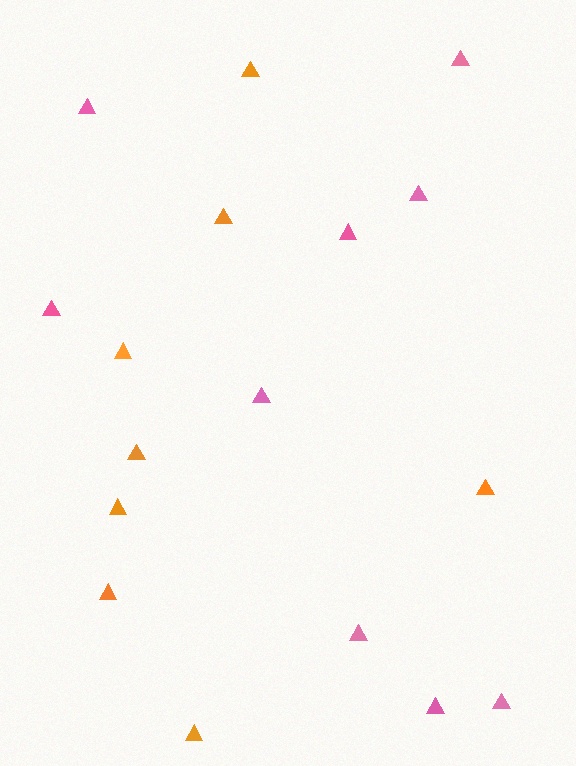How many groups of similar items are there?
There are 2 groups: one group of pink triangles (9) and one group of orange triangles (8).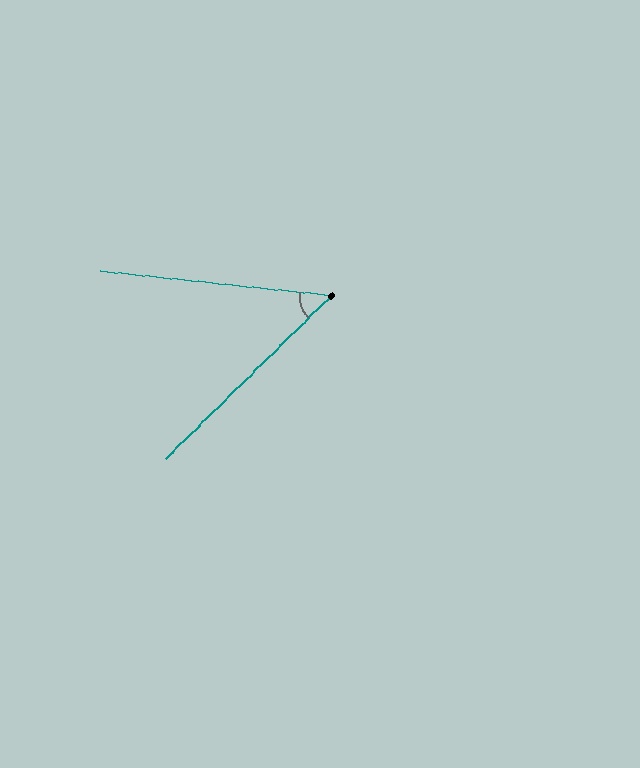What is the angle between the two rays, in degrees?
Approximately 50 degrees.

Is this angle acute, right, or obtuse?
It is acute.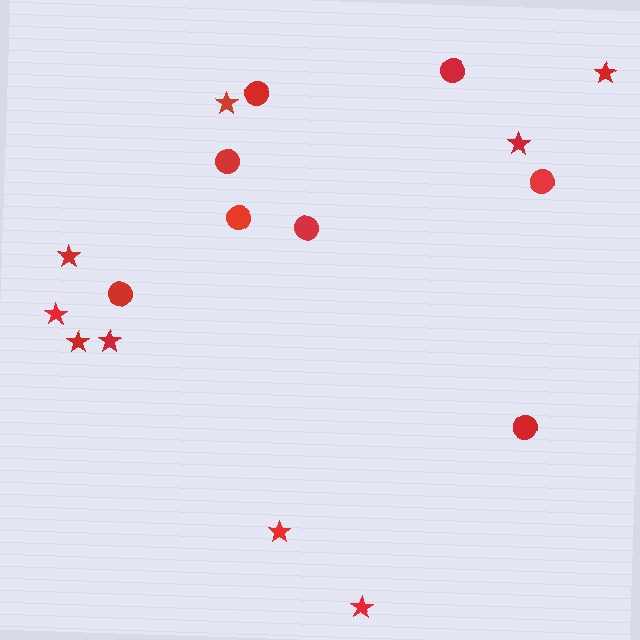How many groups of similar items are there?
There are 2 groups: one group of circles (8) and one group of stars (9).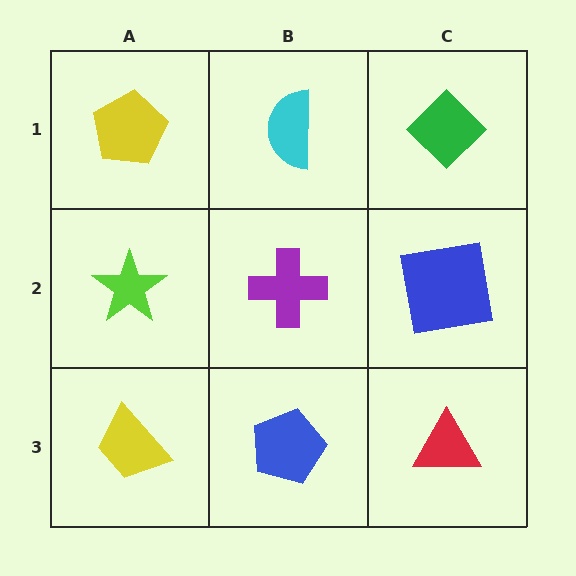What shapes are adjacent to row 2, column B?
A cyan semicircle (row 1, column B), a blue pentagon (row 3, column B), a lime star (row 2, column A), a blue square (row 2, column C).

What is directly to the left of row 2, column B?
A lime star.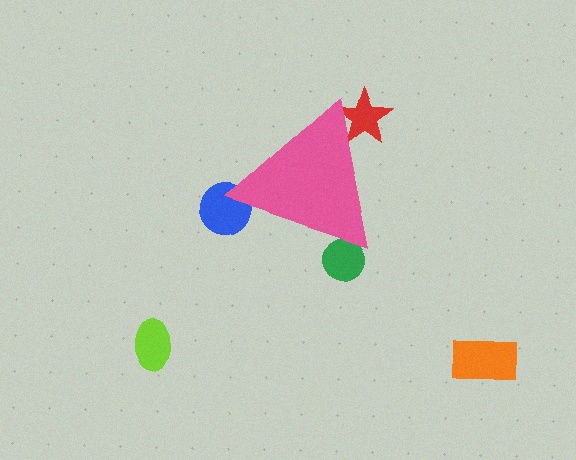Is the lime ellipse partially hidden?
No, the lime ellipse is fully visible.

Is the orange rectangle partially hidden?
No, the orange rectangle is fully visible.